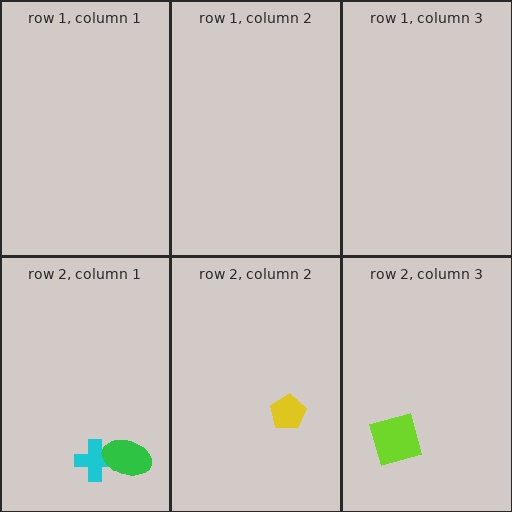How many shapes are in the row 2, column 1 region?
2.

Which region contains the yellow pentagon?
The row 2, column 2 region.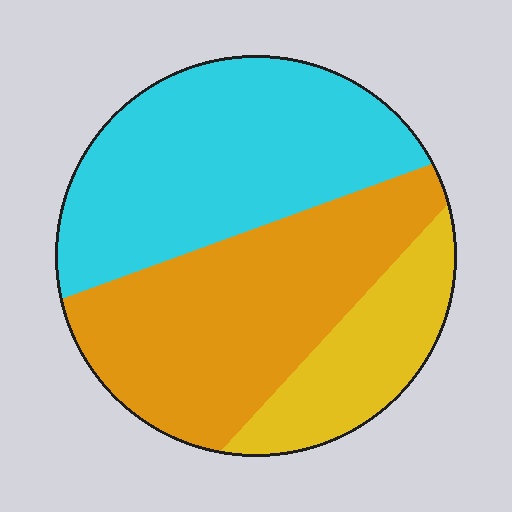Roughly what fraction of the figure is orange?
Orange takes up about two fifths (2/5) of the figure.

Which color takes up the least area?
Yellow, at roughly 20%.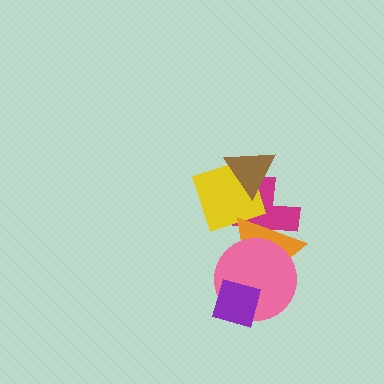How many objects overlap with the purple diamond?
2 objects overlap with the purple diamond.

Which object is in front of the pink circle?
The purple diamond is in front of the pink circle.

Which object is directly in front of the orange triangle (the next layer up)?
The pink circle is directly in front of the orange triangle.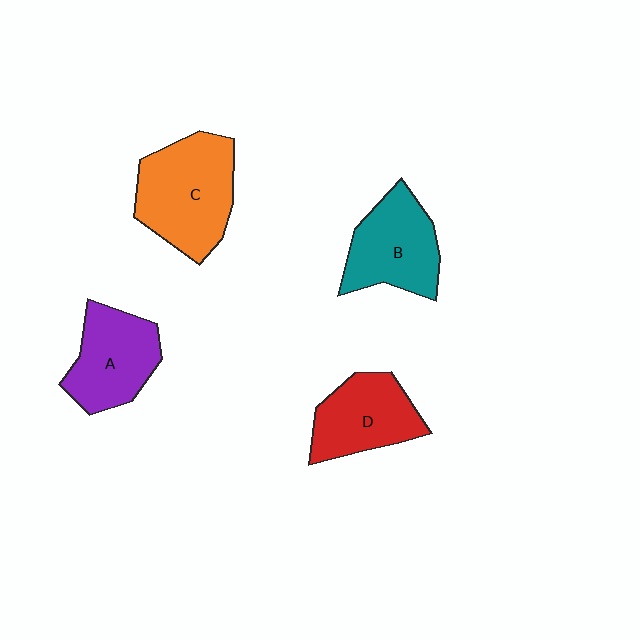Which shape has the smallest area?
Shape D (red).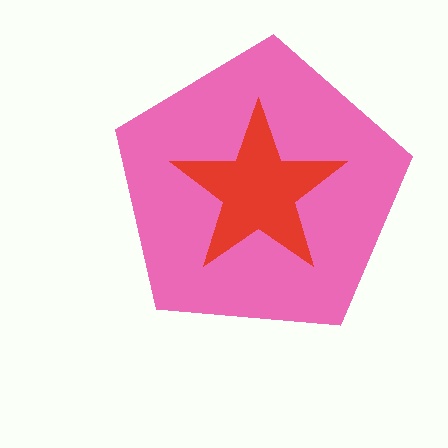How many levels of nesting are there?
2.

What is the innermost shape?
The red star.